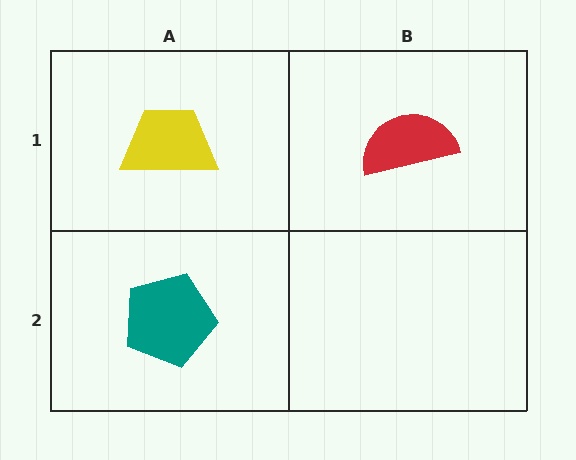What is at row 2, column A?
A teal pentagon.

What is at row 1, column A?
A yellow trapezoid.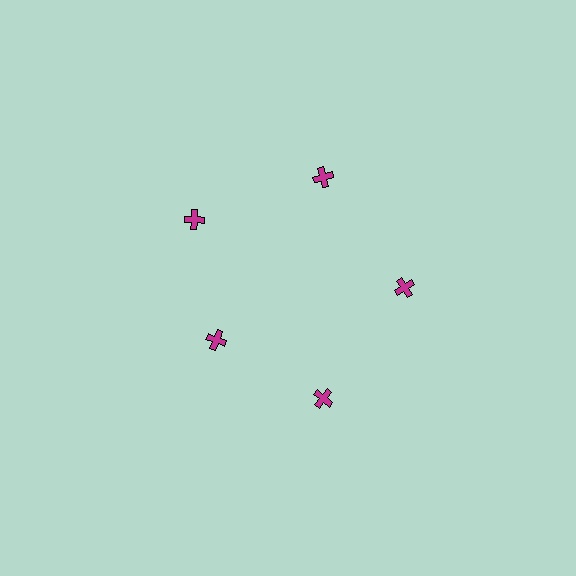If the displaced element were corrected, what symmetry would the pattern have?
It would have 5-fold rotational symmetry — the pattern would map onto itself every 72 degrees.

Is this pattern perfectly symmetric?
No. The 5 magenta crosses are arranged in a ring, but one element near the 8 o'clock position is pulled inward toward the center, breaking the 5-fold rotational symmetry.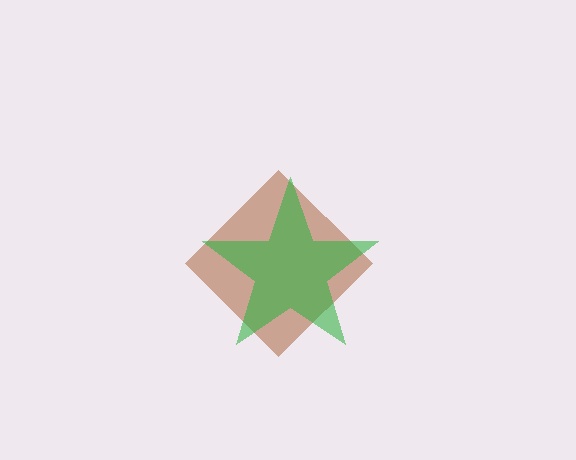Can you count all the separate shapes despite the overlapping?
Yes, there are 2 separate shapes.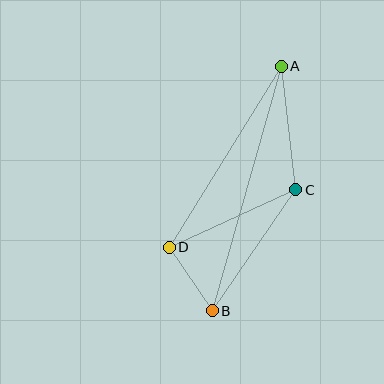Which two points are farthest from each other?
Points A and B are farthest from each other.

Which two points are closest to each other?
Points B and D are closest to each other.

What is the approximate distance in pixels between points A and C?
The distance between A and C is approximately 124 pixels.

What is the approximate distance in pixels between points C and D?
The distance between C and D is approximately 139 pixels.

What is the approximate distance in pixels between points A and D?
The distance between A and D is approximately 213 pixels.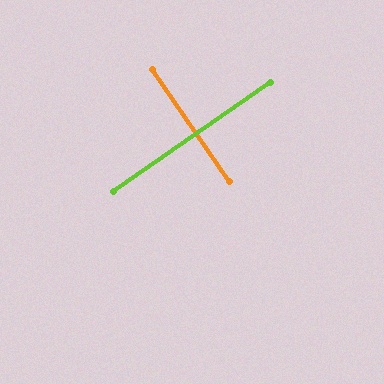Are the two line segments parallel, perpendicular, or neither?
Perpendicular — they meet at approximately 90°.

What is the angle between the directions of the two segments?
Approximately 90 degrees.